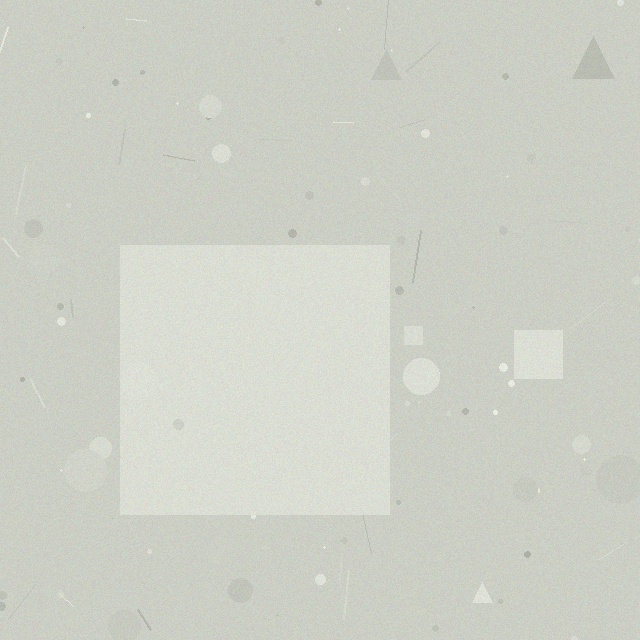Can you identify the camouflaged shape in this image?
The camouflaged shape is a square.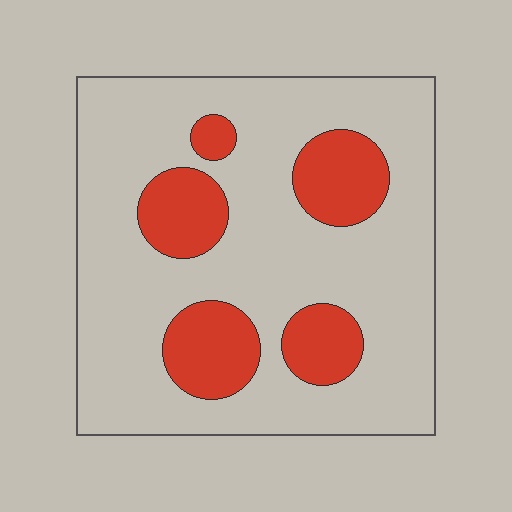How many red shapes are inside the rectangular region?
5.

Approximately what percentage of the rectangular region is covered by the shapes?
Approximately 20%.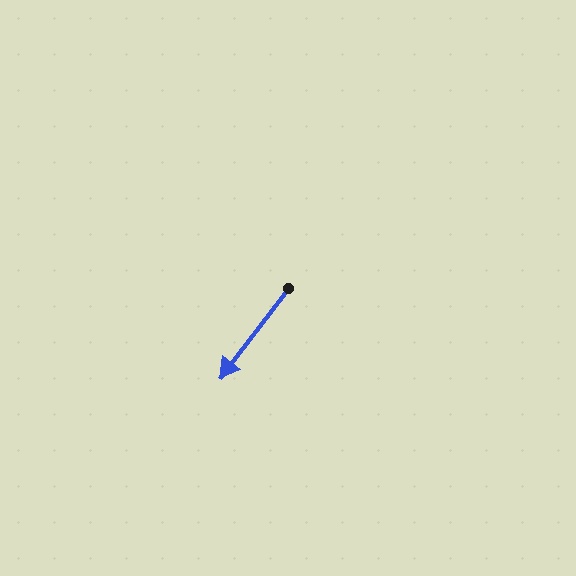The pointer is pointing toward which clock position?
Roughly 7 o'clock.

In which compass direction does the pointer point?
Southwest.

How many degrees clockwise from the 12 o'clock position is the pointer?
Approximately 217 degrees.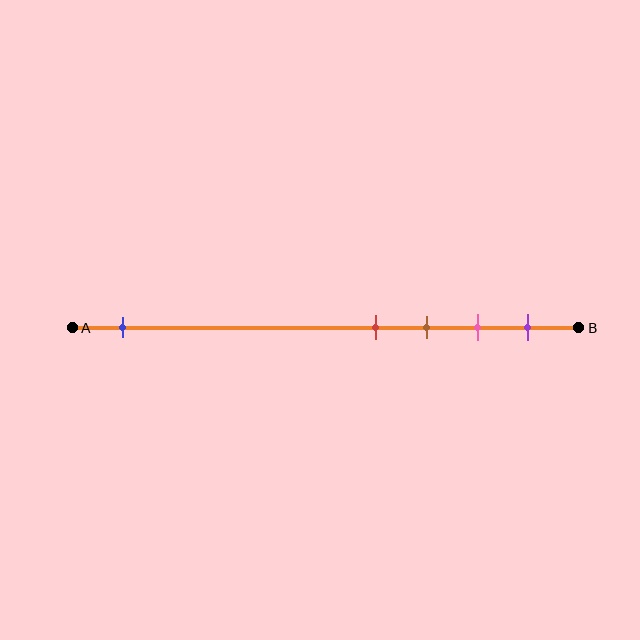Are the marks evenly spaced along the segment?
No, the marks are not evenly spaced.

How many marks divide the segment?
There are 5 marks dividing the segment.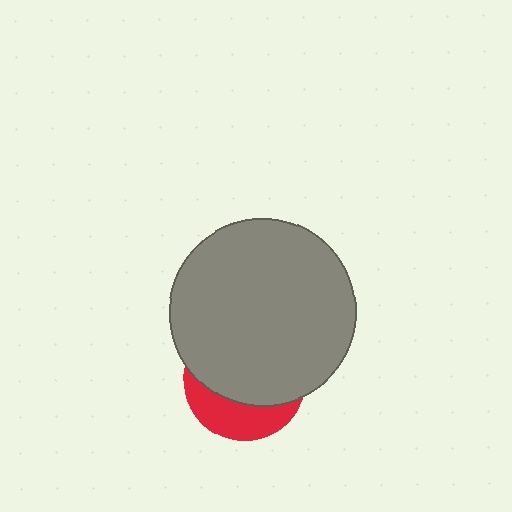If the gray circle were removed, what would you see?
You would see the complete red circle.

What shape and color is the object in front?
The object in front is a gray circle.